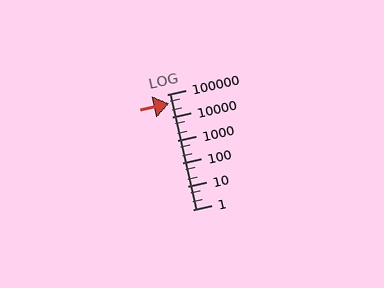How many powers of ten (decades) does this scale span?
The scale spans 5 decades, from 1 to 100000.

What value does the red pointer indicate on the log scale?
The pointer indicates approximately 39000.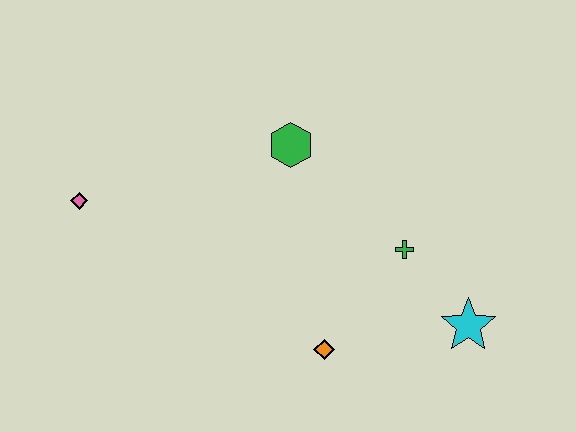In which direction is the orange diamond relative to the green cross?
The orange diamond is below the green cross.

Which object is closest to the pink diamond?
The green hexagon is closest to the pink diamond.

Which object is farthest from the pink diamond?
The cyan star is farthest from the pink diamond.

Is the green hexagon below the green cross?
No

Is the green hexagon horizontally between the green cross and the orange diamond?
No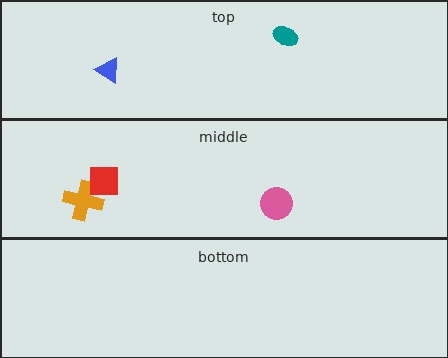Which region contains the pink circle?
The middle region.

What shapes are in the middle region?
The orange cross, the pink circle, the red square.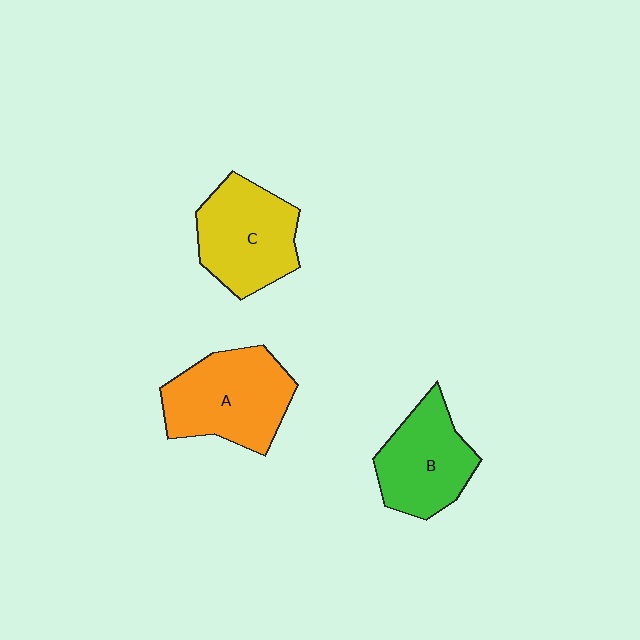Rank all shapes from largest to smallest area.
From largest to smallest: A (orange), C (yellow), B (green).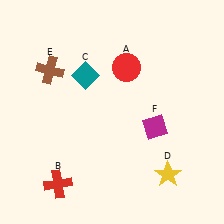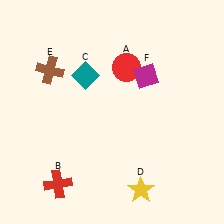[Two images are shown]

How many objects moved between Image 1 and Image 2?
2 objects moved between the two images.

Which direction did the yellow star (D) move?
The yellow star (D) moved left.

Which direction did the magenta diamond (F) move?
The magenta diamond (F) moved up.